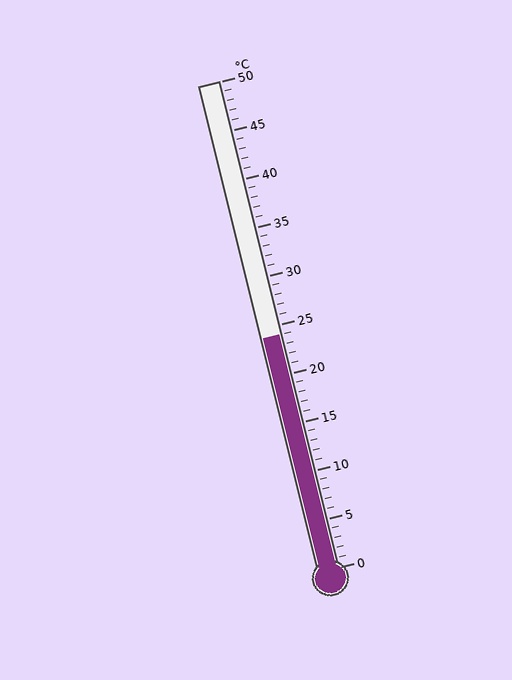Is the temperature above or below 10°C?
The temperature is above 10°C.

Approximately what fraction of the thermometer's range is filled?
The thermometer is filled to approximately 50% of its range.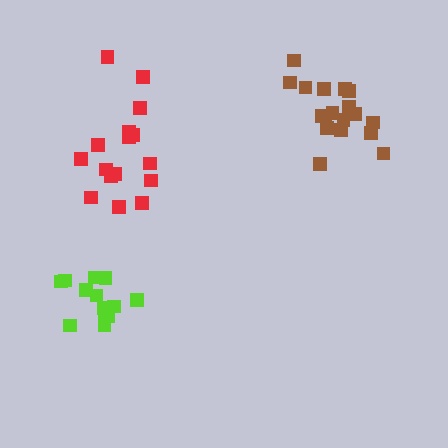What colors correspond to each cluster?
The clusters are colored: brown, red, lime.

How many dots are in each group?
Group 1: 18 dots, Group 2: 16 dots, Group 3: 13 dots (47 total).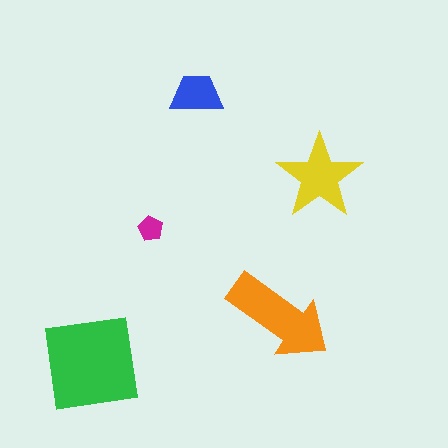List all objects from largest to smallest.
The green square, the orange arrow, the yellow star, the blue trapezoid, the magenta pentagon.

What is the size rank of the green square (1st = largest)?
1st.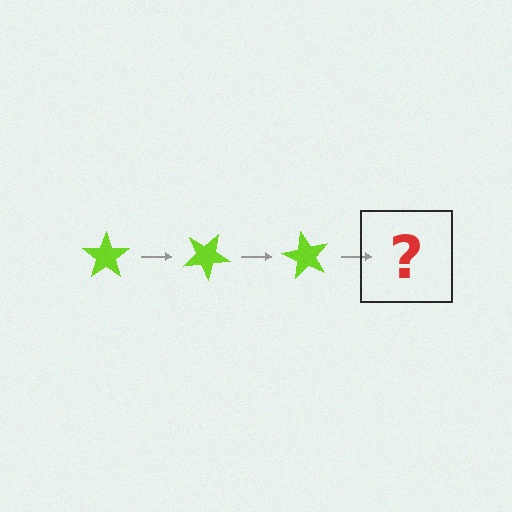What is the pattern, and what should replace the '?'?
The pattern is that the star rotates 30 degrees each step. The '?' should be a lime star rotated 90 degrees.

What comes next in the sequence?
The next element should be a lime star rotated 90 degrees.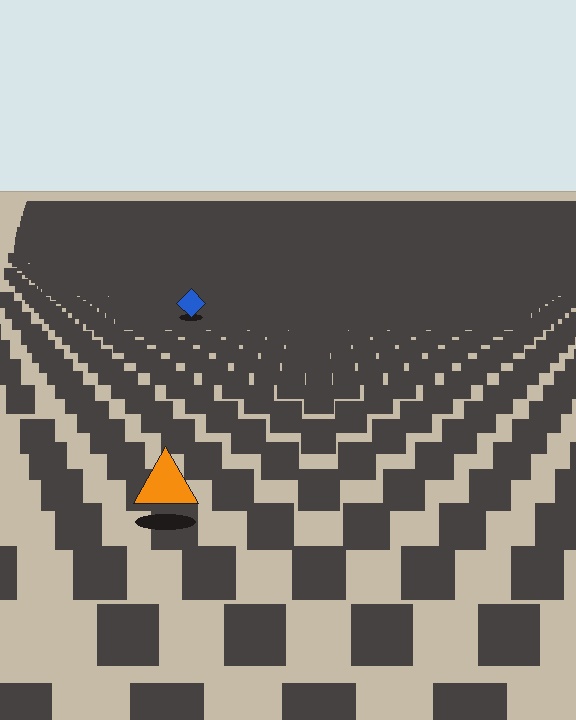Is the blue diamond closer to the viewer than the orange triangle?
No. The orange triangle is closer — you can tell from the texture gradient: the ground texture is coarser near it.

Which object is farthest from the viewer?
The blue diamond is farthest from the viewer. It appears smaller and the ground texture around it is denser.